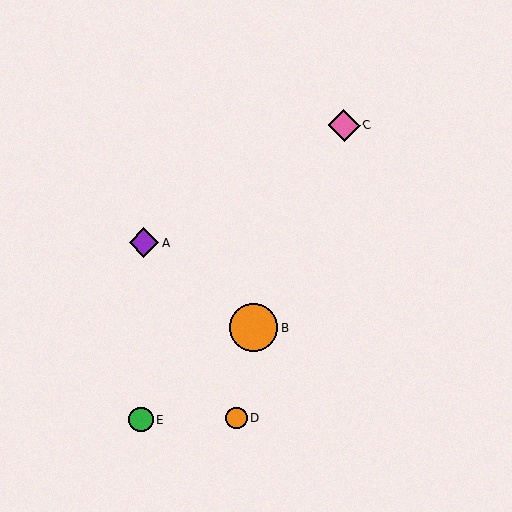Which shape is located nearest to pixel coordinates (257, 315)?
The orange circle (labeled B) at (253, 328) is nearest to that location.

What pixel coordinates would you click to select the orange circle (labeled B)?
Click at (253, 328) to select the orange circle B.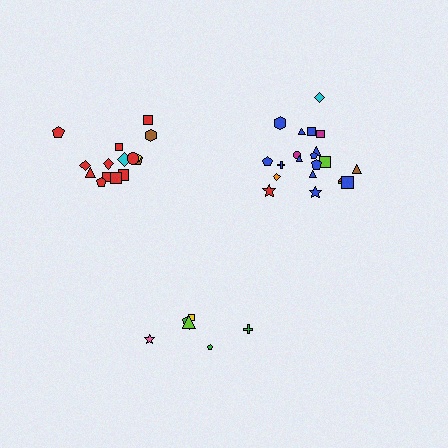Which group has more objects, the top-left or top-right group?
The top-right group.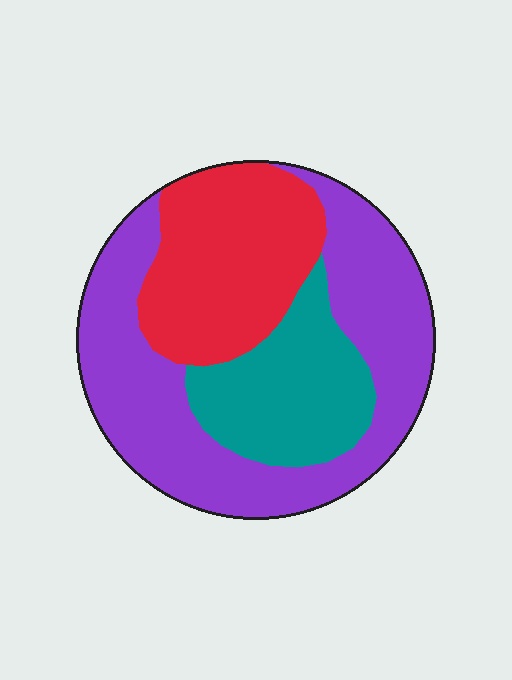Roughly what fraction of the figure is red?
Red takes up between a quarter and a half of the figure.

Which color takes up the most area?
Purple, at roughly 50%.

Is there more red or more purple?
Purple.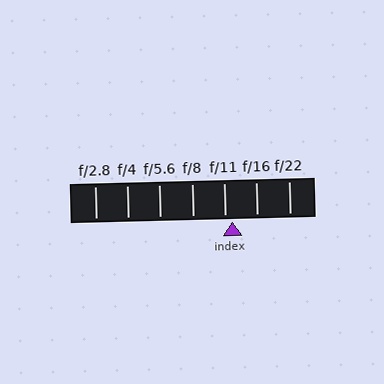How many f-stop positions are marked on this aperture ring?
There are 7 f-stop positions marked.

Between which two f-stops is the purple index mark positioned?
The index mark is between f/11 and f/16.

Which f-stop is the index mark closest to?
The index mark is closest to f/11.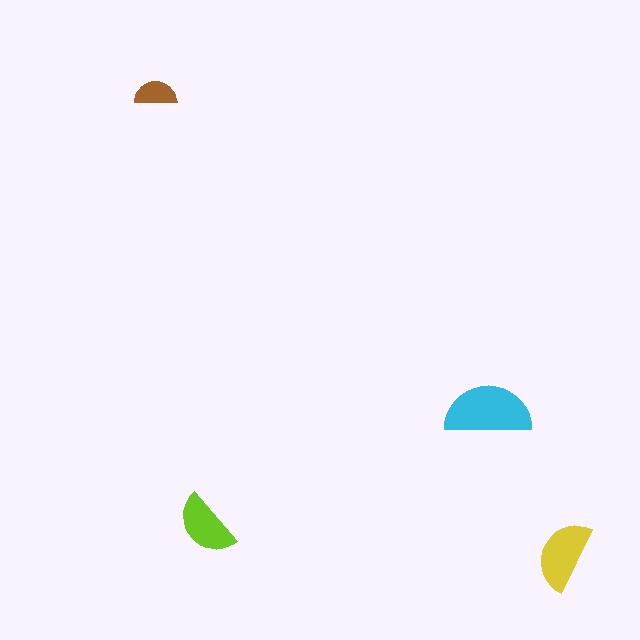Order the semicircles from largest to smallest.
the cyan one, the yellow one, the lime one, the brown one.